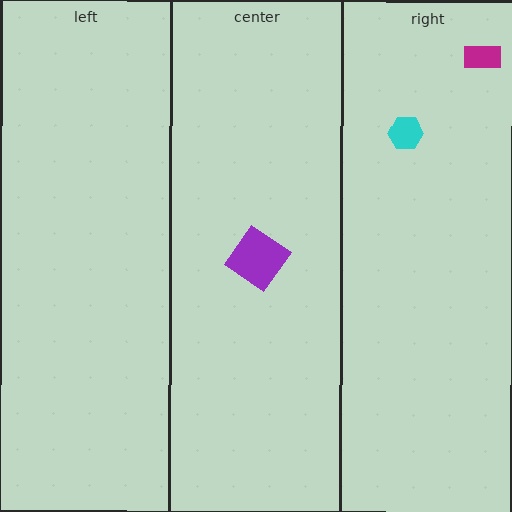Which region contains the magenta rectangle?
The right region.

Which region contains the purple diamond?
The center region.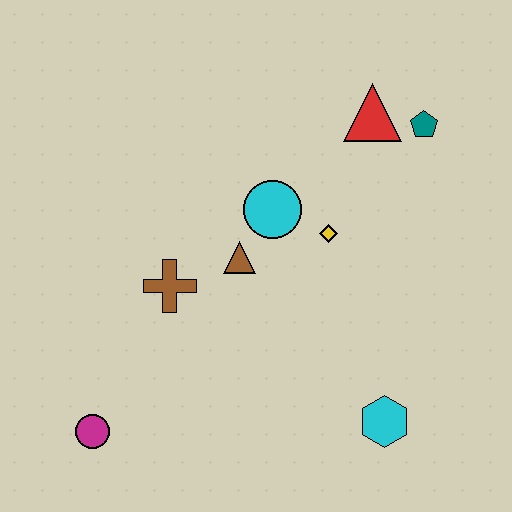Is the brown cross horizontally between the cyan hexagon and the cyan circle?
No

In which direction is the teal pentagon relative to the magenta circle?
The teal pentagon is to the right of the magenta circle.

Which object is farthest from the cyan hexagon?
The red triangle is farthest from the cyan hexagon.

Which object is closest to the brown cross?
The brown triangle is closest to the brown cross.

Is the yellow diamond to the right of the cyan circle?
Yes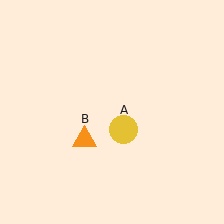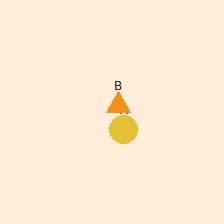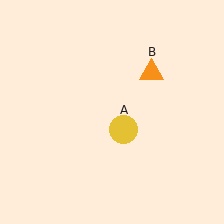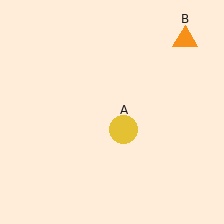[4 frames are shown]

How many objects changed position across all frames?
1 object changed position: orange triangle (object B).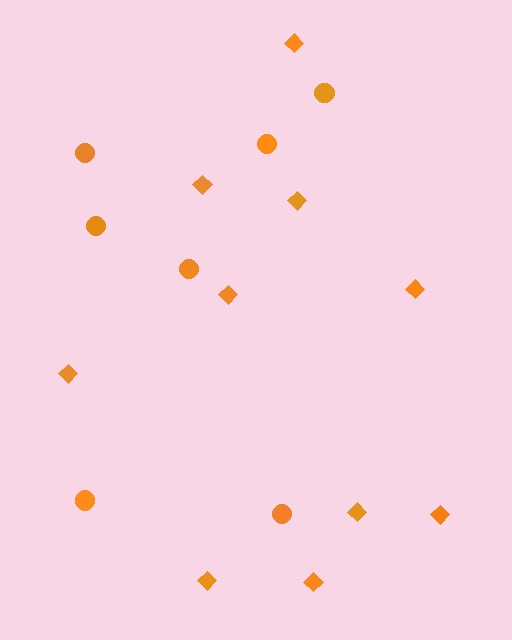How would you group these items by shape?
There are 2 groups: one group of circles (7) and one group of diamonds (10).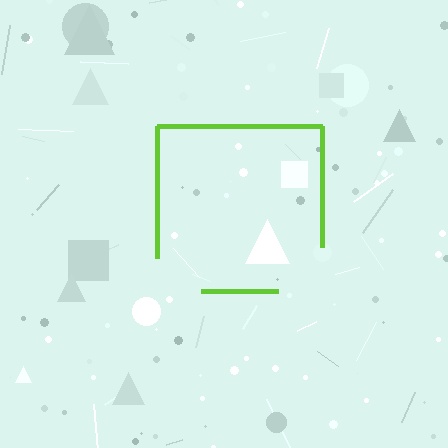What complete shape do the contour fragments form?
The contour fragments form a square.